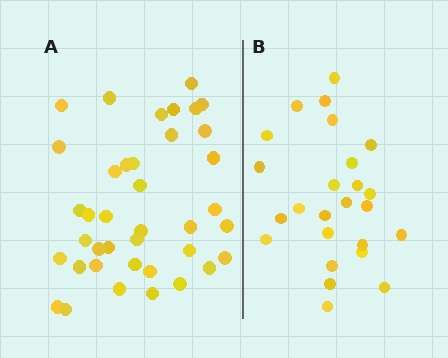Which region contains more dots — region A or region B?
Region A (the left region) has more dots.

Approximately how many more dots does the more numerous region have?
Region A has approximately 15 more dots than region B.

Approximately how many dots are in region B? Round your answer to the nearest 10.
About 20 dots. (The exact count is 25, which rounds to 20.)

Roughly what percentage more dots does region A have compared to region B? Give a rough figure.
About 55% more.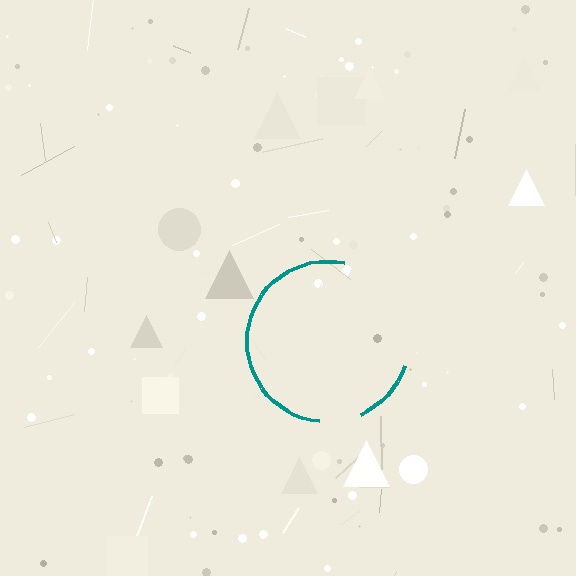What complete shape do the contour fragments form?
The contour fragments form a circle.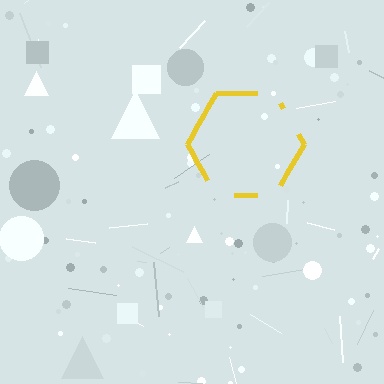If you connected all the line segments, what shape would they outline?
They would outline a hexagon.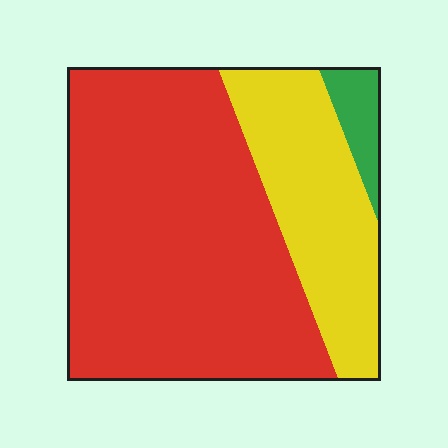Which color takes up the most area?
Red, at roughly 65%.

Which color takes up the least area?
Green, at roughly 5%.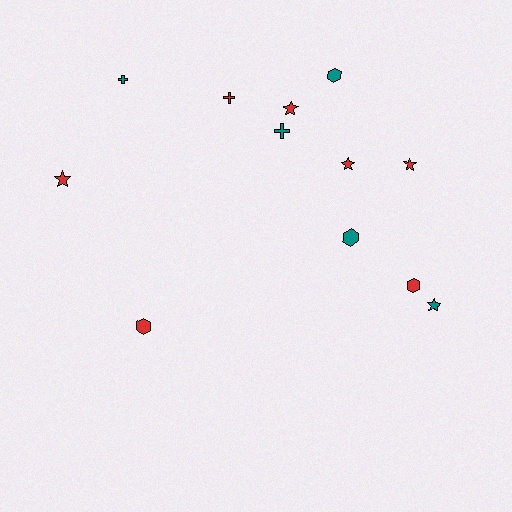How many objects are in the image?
There are 12 objects.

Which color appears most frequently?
Red, with 7 objects.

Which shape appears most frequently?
Star, with 5 objects.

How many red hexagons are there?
There are 2 red hexagons.